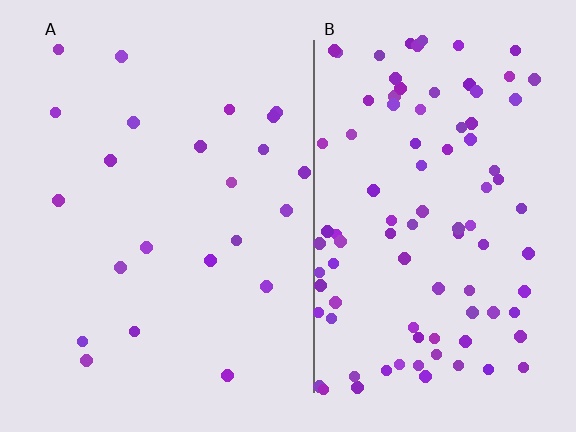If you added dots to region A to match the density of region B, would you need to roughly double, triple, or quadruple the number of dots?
Approximately quadruple.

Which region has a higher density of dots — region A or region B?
B (the right).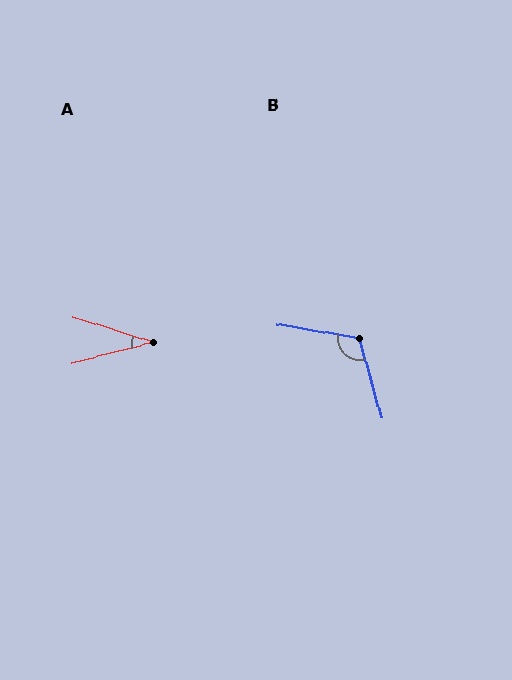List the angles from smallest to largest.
A (32°), B (115°).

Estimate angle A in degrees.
Approximately 32 degrees.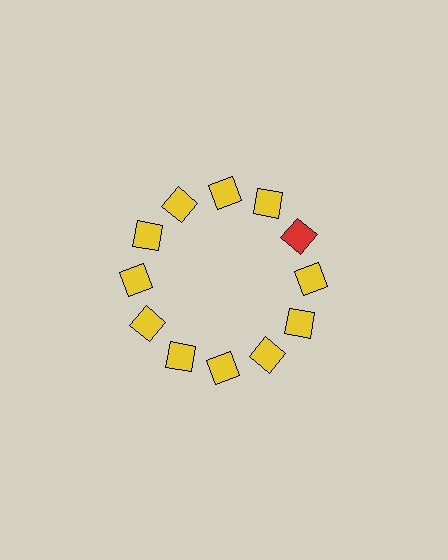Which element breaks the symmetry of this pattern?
The red square at roughly the 2 o'clock position breaks the symmetry. All other shapes are yellow squares.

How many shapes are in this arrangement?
There are 12 shapes arranged in a ring pattern.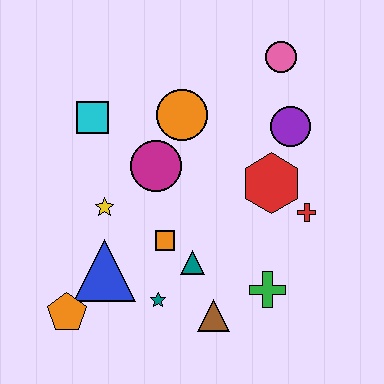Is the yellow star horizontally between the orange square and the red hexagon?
No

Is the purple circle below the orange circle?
Yes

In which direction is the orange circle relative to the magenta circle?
The orange circle is above the magenta circle.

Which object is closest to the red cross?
The red hexagon is closest to the red cross.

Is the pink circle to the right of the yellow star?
Yes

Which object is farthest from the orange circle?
The orange pentagon is farthest from the orange circle.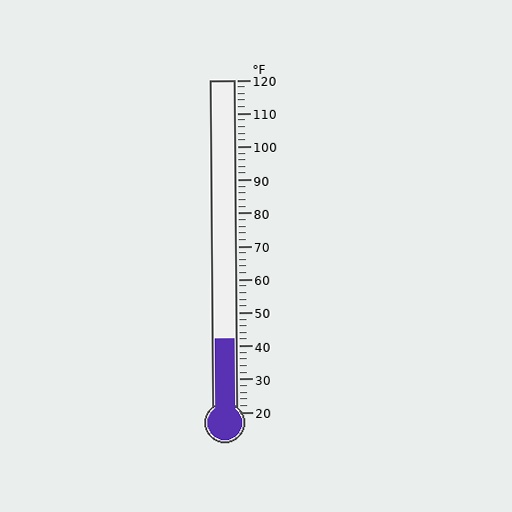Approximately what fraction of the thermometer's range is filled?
The thermometer is filled to approximately 20% of its range.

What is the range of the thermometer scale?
The thermometer scale ranges from 20°F to 120°F.